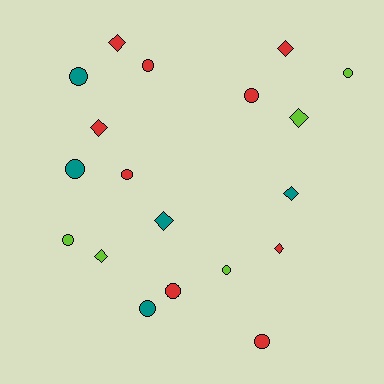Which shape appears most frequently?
Circle, with 11 objects.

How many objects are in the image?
There are 19 objects.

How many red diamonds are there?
There are 4 red diamonds.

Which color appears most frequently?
Red, with 9 objects.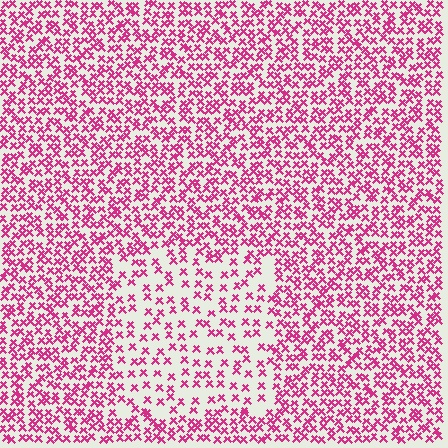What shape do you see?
I see a rectangle.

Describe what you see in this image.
The image contains small magenta elements arranged at two different densities. A rectangle-shaped region is visible where the elements are less densely packed than the surrounding area.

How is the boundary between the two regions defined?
The boundary is defined by a change in element density (approximately 2.1x ratio). All elements are the same color, size, and shape.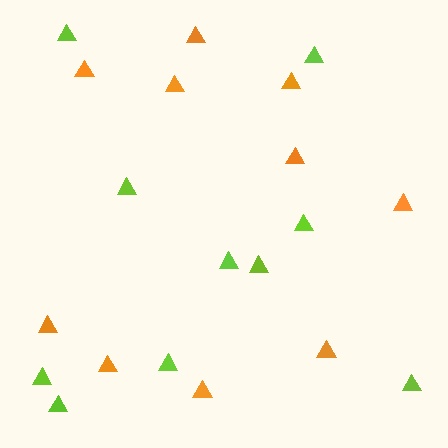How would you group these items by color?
There are 2 groups: one group of lime triangles (10) and one group of orange triangles (10).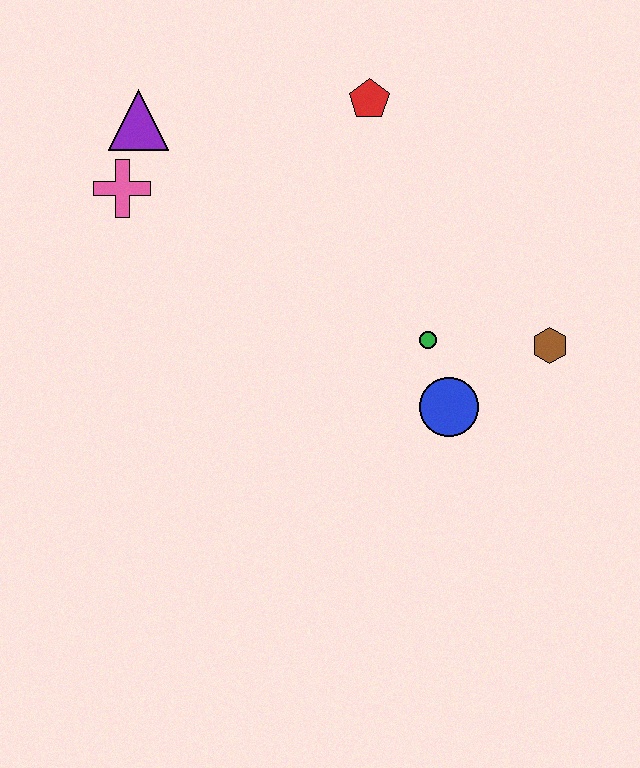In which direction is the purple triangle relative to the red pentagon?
The purple triangle is to the left of the red pentagon.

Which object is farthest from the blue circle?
The purple triangle is farthest from the blue circle.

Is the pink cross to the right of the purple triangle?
No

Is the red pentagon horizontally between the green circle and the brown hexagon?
No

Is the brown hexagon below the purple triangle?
Yes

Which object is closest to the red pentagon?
The purple triangle is closest to the red pentagon.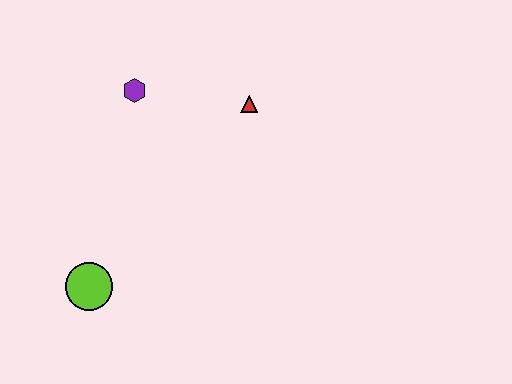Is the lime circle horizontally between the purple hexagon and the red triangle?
No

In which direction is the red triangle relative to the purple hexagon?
The red triangle is to the right of the purple hexagon.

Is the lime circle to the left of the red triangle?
Yes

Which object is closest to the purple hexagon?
The red triangle is closest to the purple hexagon.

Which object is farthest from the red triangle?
The lime circle is farthest from the red triangle.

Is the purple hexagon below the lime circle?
No